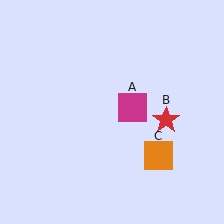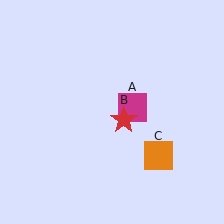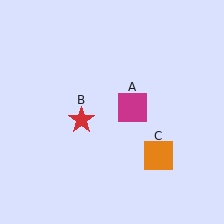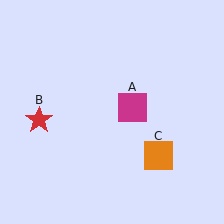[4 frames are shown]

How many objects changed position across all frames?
1 object changed position: red star (object B).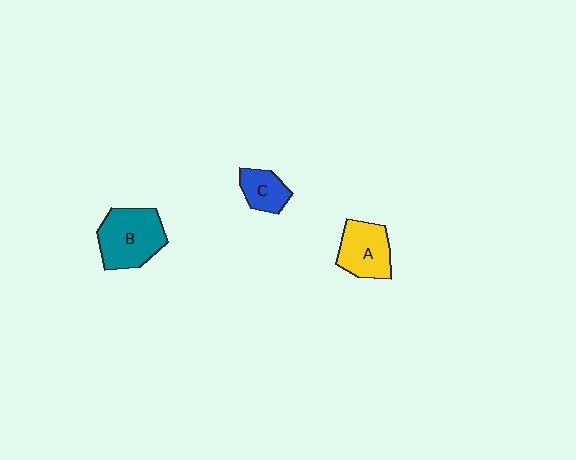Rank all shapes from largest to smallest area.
From largest to smallest: B (teal), A (yellow), C (blue).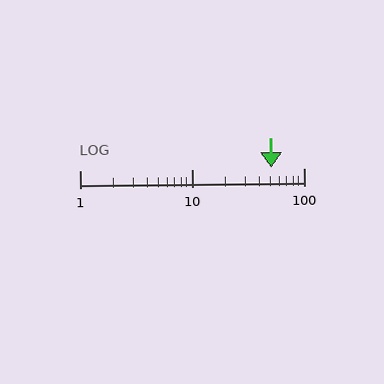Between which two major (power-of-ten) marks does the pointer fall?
The pointer is between 10 and 100.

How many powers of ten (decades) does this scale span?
The scale spans 2 decades, from 1 to 100.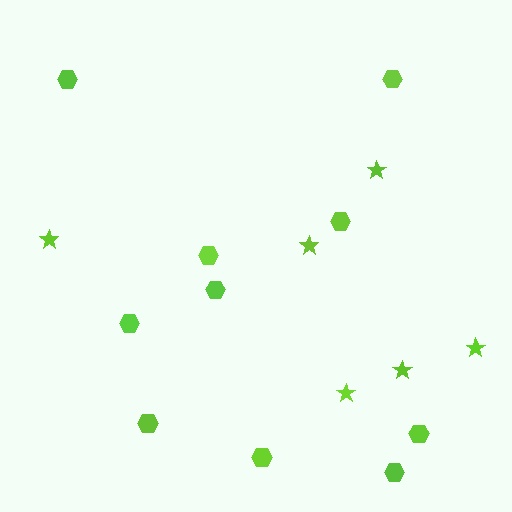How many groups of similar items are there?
There are 2 groups: one group of stars (6) and one group of hexagons (10).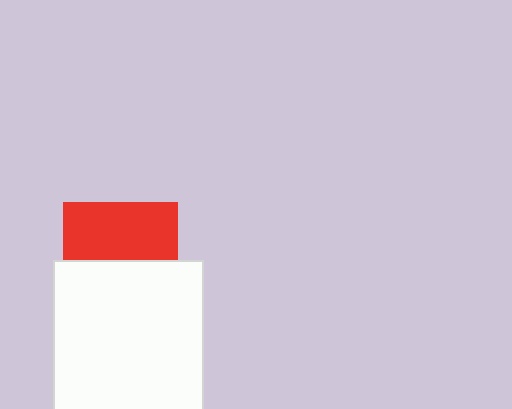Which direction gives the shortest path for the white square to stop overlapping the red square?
Moving down gives the shortest separation.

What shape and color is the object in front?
The object in front is a white square.